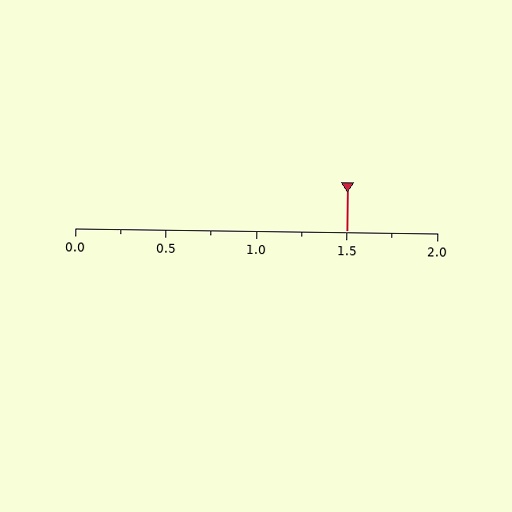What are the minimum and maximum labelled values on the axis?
The axis runs from 0.0 to 2.0.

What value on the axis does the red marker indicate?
The marker indicates approximately 1.5.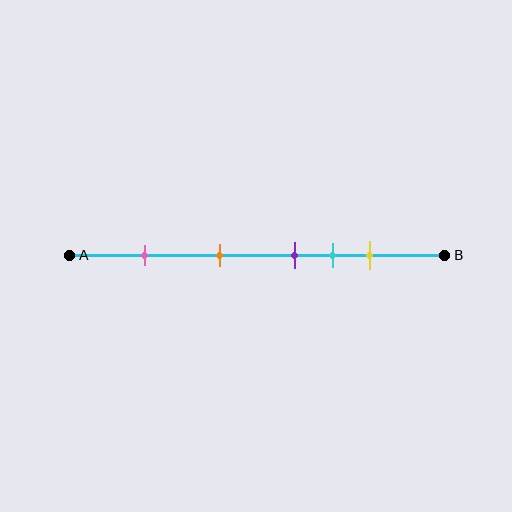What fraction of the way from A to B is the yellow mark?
The yellow mark is approximately 80% (0.8) of the way from A to B.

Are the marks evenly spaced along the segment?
No, the marks are not evenly spaced.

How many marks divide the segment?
There are 5 marks dividing the segment.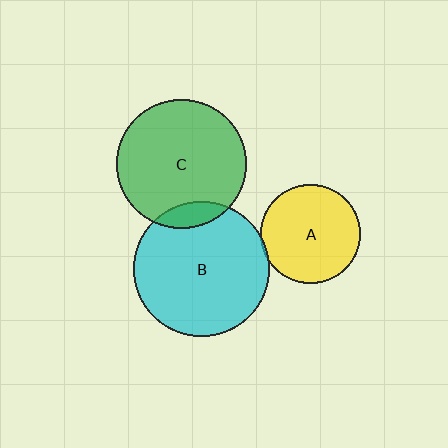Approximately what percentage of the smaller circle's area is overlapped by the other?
Approximately 10%.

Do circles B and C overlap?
Yes.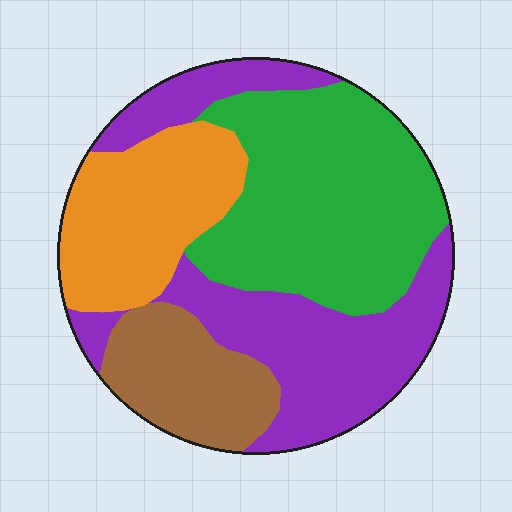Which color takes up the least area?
Brown, at roughly 15%.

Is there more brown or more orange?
Orange.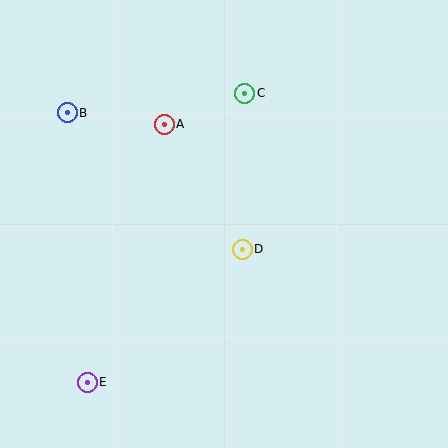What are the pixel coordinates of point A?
Point A is at (164, 124).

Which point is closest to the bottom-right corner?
Point D is closest to the bottom-right corner.